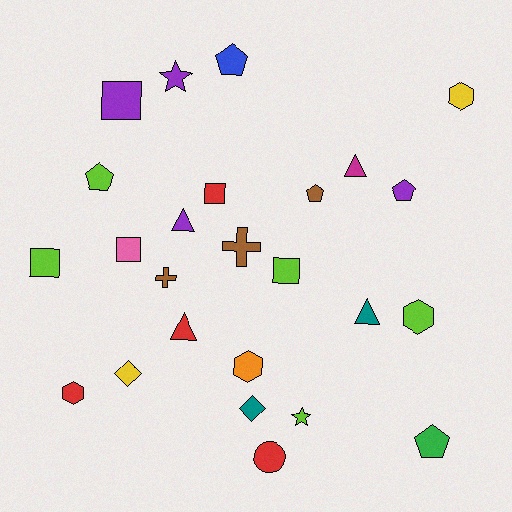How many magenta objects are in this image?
There is 1 magenta object.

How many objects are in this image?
There are 25 objects.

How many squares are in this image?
There are 5 squares.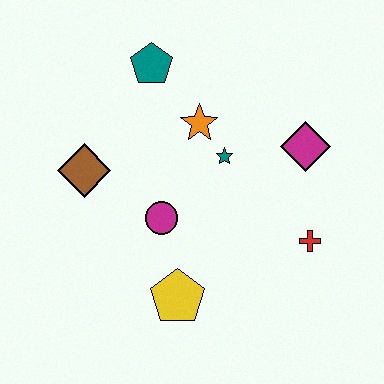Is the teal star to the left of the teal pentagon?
No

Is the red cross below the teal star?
Yes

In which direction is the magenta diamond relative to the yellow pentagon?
The magenta diamond is above the yellow pentagon.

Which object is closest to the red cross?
The magenta diamond is closest to the red cross.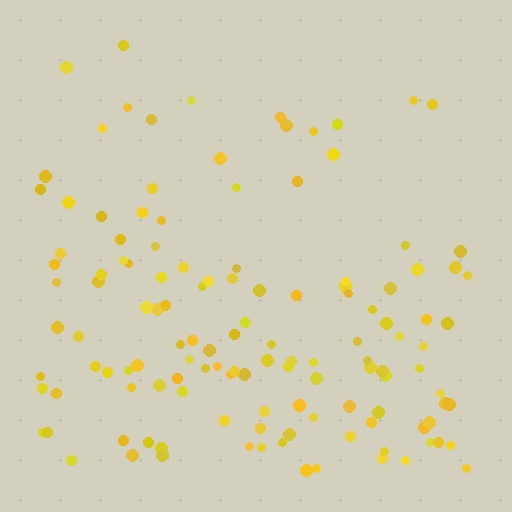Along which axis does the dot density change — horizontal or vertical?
Vertical.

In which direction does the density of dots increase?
From top to bottom, with the bottom side densest.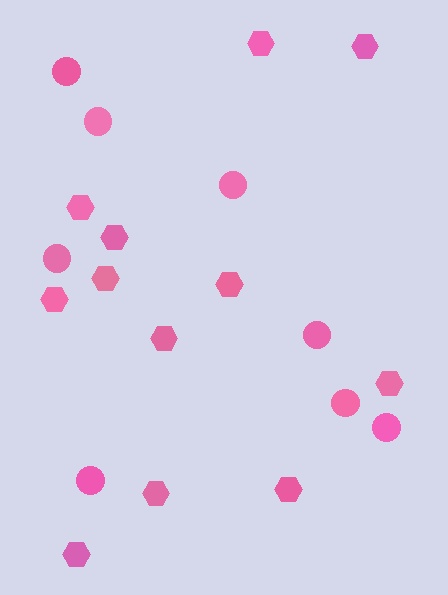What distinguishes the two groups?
There are 2 groups: one group of hexagons (12) and one group of circles (8).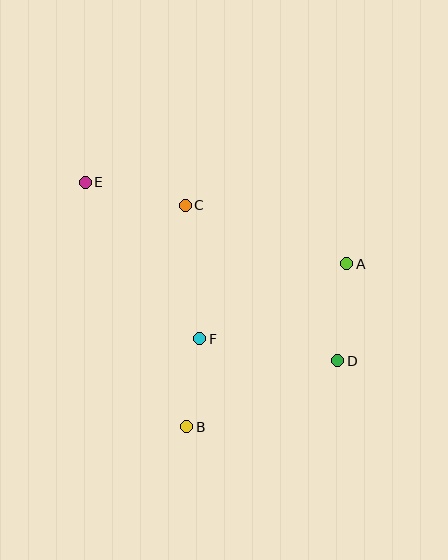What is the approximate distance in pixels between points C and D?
The distance between C and D is approximately 217 pixels.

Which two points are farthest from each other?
Points D and E are farthest from each other.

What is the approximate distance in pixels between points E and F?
The distance between E and F is approximately 194 pixels.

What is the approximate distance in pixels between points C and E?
The distance between C and E is approximately 103 pixels.